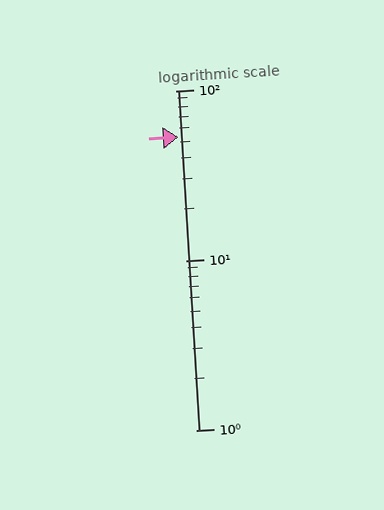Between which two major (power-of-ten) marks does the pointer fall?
The pointer is between 10 and 100.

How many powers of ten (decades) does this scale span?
The scale spans 2 decades, from 1 to 100.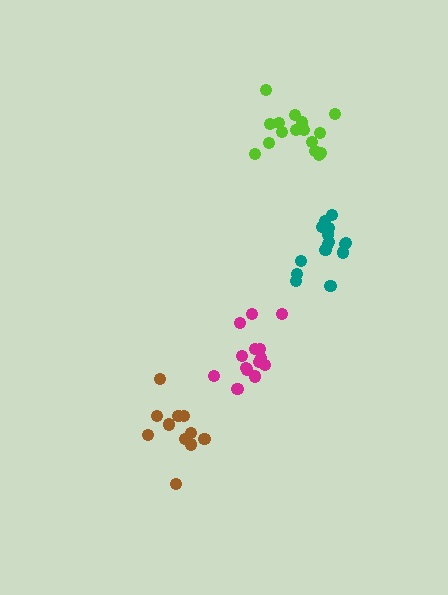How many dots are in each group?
Group 1: 16 dots, Group 2: 14 dots, Group 3: 11 dots, Group 4: 15 dots (56 total).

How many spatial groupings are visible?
There are 4 spatial groupings.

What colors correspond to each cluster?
The clusters are colored: lime, magenta, brown, teal.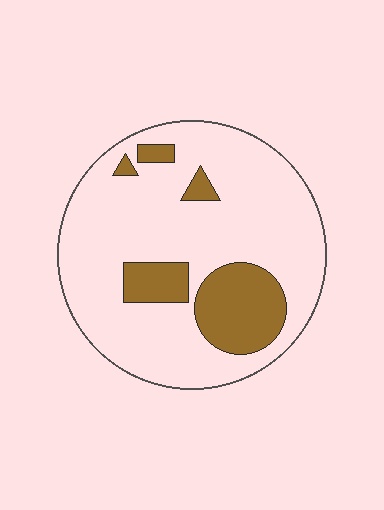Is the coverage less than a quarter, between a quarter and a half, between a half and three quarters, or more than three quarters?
Less than a quarter.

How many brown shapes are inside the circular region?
5.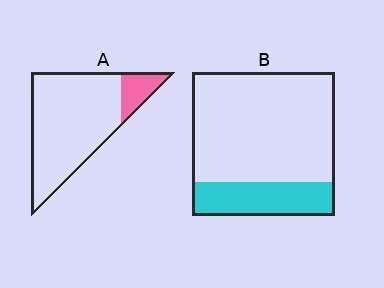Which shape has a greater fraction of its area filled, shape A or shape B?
Shape B.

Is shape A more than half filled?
No.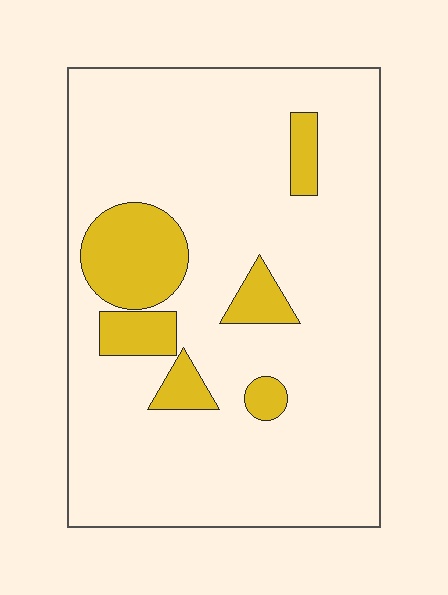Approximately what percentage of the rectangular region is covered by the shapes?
Approximately 15%.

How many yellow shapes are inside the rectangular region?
6.